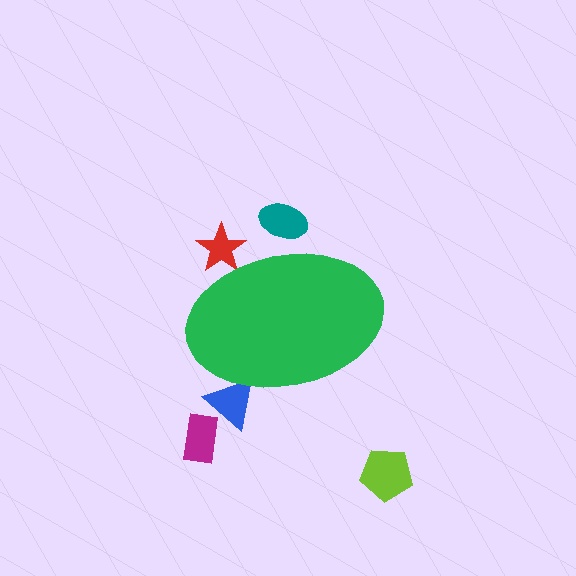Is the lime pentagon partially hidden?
No, the lime pentagon is fully visible.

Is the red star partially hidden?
Yes, the red star is partially hidden behind the green ellipse.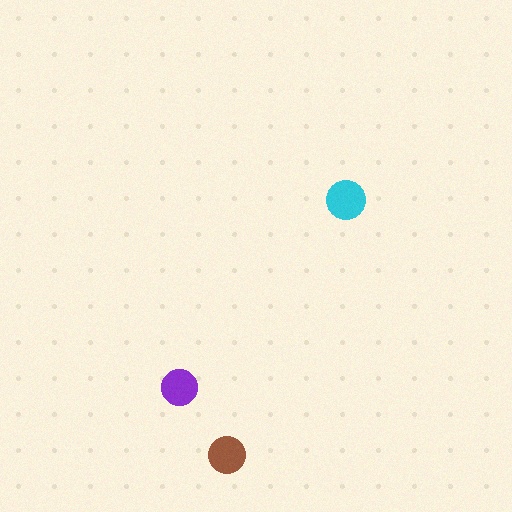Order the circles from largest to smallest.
the cyan one, the brown one, the purple one.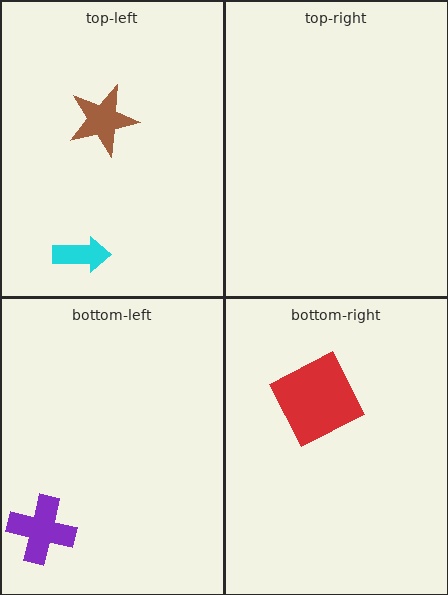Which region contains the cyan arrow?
The top-left region.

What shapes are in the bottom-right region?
The red square.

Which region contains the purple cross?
The bottom-left region.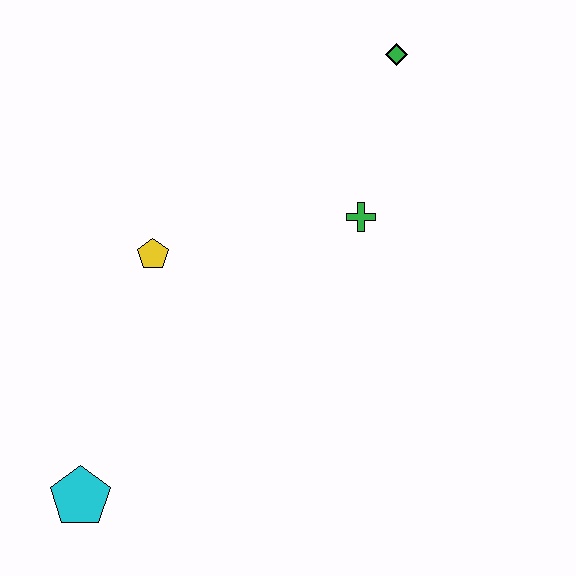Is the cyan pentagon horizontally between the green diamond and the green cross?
No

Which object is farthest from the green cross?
The cyan pentagon is farthest from the green cross.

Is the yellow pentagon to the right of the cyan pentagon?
Yes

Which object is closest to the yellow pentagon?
The green cross is closest to the yellow pentagon.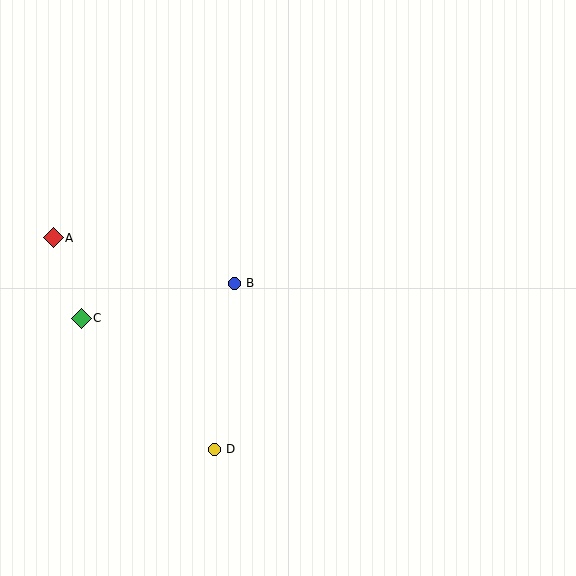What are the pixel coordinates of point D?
Point D is at (214, 449).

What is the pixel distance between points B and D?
The distance between B and D is 167 pixels.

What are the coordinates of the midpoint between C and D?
The midpoint between C and D is at (148, 384).